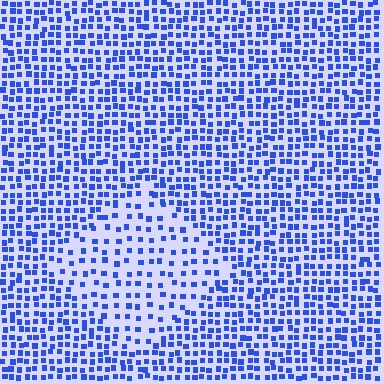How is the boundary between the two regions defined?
The boundary is defined by a change in element density (approximately 2.0x ratio). All elements are the same color, size, and shape.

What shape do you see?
I see a diamond.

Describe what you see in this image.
The image contains small blue elements arranged at two different densities. A diamond-shaped region is visible where the elements are less densely packed than the surrounding area.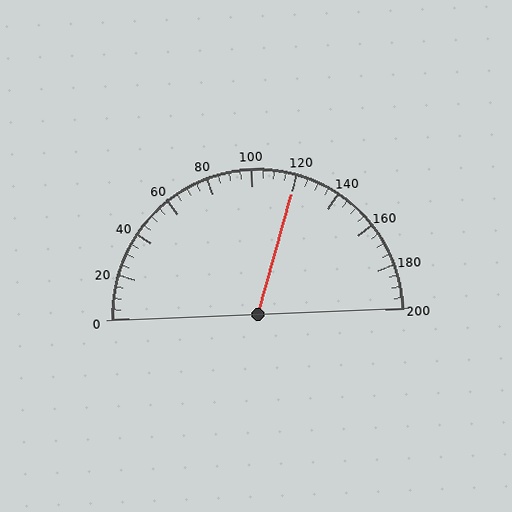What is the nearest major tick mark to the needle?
The nearest major tick mark is 120.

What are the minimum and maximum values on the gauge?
The gauge ranges from 0 to 200.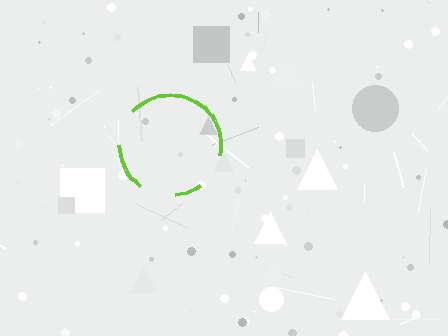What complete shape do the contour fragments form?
The contour fragments form a circle.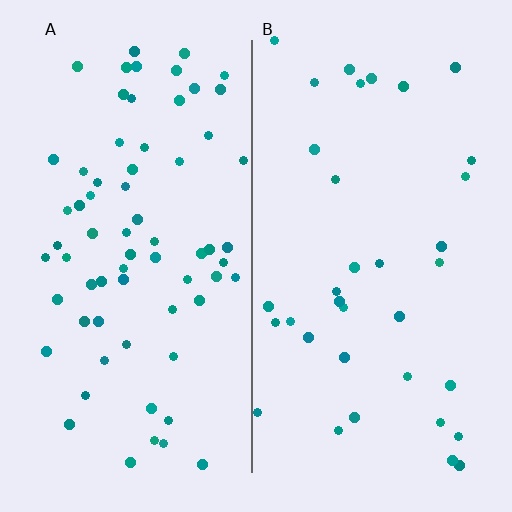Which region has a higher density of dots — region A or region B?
A (the left).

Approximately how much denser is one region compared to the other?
Approximately 2.0× — region A over region B.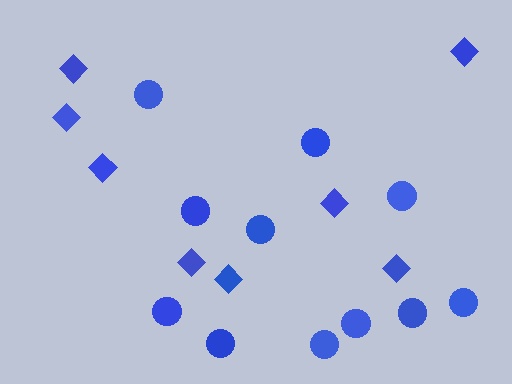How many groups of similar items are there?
There are 2 groups: one group of circles (11) and one group of diamonds (8).